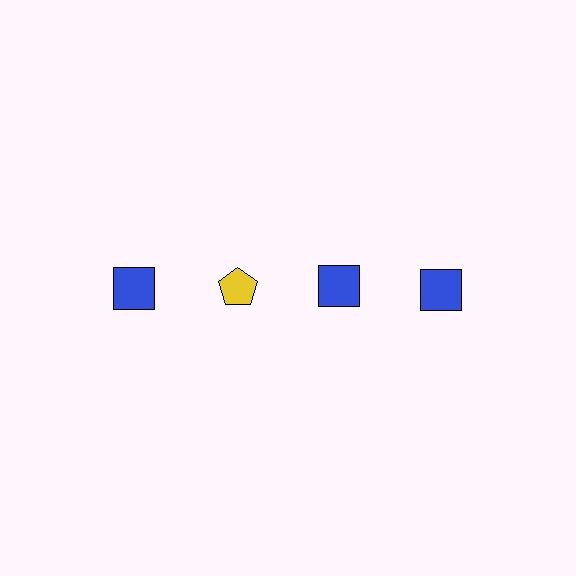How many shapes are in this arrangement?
There are 4 shapes arranged in a grid pattern.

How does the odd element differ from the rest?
It differs in both color (yellow instead of blue) and shape (pentagon instead of square).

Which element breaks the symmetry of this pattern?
The yellow pentagon in the top row, second from left column breaks the symmetry. All other shapes are blue squares.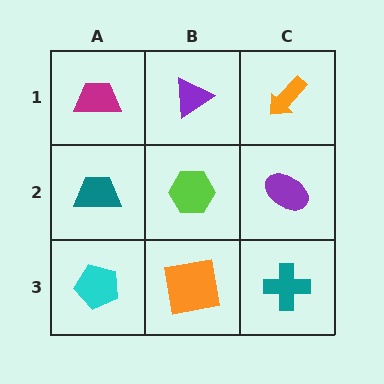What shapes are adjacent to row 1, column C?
A purple ellipse (row 2, column C), a purple triangle (row 1, column B).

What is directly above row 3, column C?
A purple ellipse.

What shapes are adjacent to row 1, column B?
A lime hexagon (row 2, column B), a magenta trapezoid (row 1, column A), an orange arrow (row 1, column C).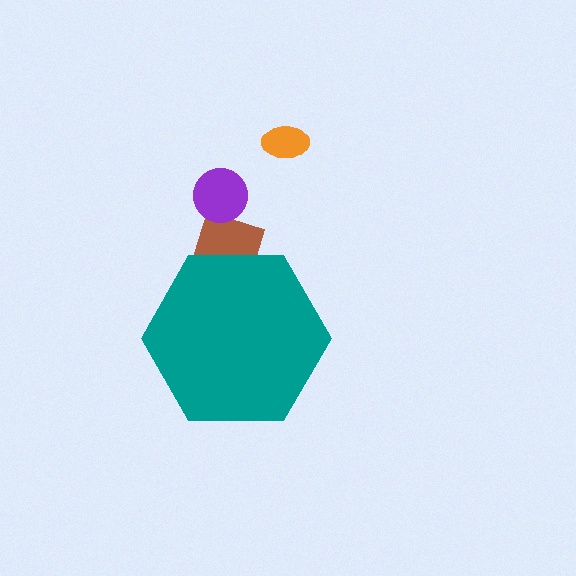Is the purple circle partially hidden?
No, the purple circle is fully visible.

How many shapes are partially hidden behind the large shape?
1 shape is partially hidden.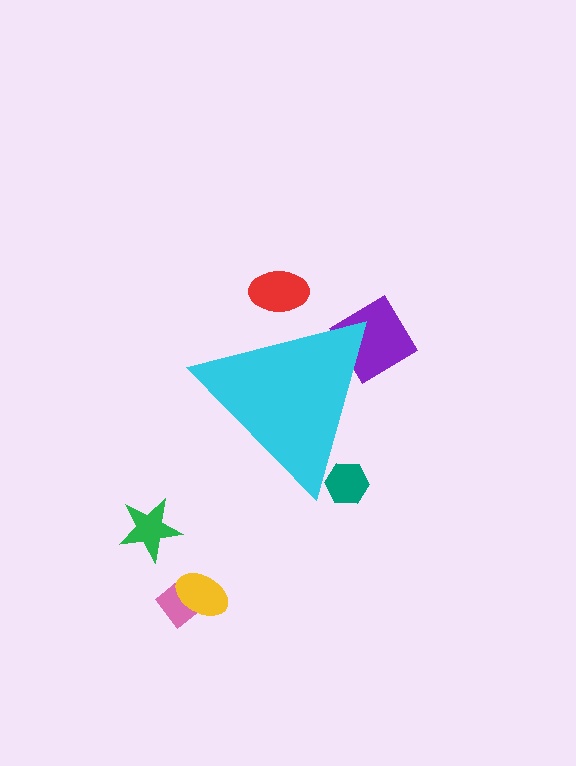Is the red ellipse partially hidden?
Yes, the red ellipse is partially hidden behind the cyan triangle.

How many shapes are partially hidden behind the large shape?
3 shapes are partially hidden.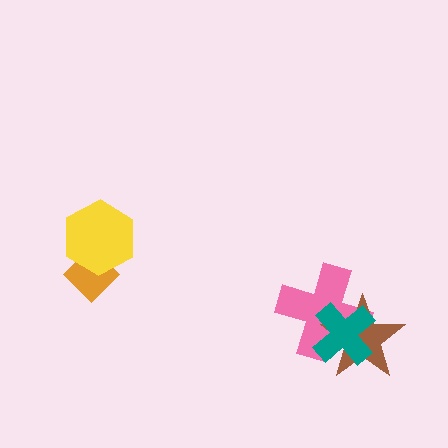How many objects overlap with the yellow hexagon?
1 object overlaps with the yellow hexagon.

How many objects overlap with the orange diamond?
1 object overlaps with the orange diamond.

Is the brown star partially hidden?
Yes, it is partially covered by another shape.